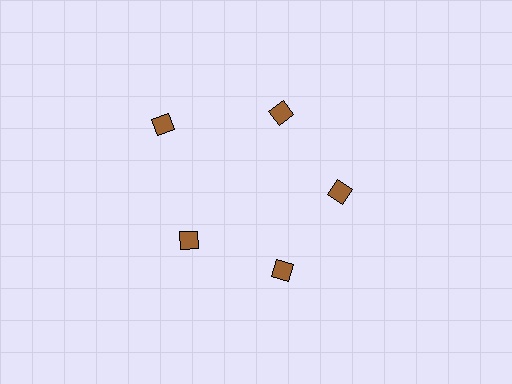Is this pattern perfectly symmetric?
No. The 5 brown diamonds are arranged in a ring, but one element near the 10 o'clock position is pushed outward from the center, breaking the 5-fold rotational symmetry.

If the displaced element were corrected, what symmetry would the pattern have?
It would have 5-fold rotational symmetry — the pattern would map onto itself every 72 degrees.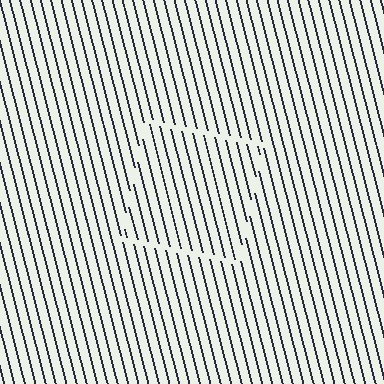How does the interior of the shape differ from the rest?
The interior of the shape contains the same grating, shifted by half a period — the contour is defined by the phase discontinuity where line-ends from the inner and outer gratings abut.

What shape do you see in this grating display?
An illusory square. The interior of the shape contains the same grating, shifted by half a period — the contour is defined by the phase discontinuity where line-ends from the inner and outer gratings abut.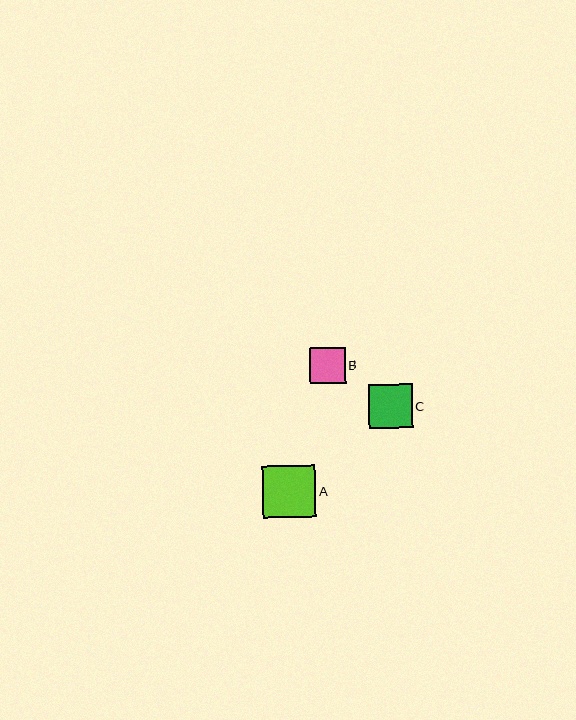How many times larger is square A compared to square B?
Square A is approximately 1.5 times the size of square B.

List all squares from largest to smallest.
From largest to smallest: A, C, B.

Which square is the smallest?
Square B is the smallest with a size of approximately 36 pixels.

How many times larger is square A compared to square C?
Square A is approximately 1.2 times the size of square C.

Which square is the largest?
Square A is the largest with a size of approximately 53 pixels.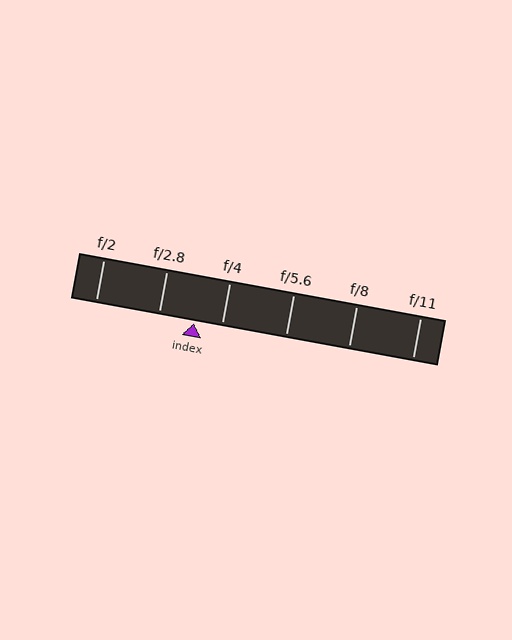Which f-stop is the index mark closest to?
The index mark is closest to f/4.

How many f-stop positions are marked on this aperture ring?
There are 6 f-stop positions marked.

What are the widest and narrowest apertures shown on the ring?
The widest aperture shown is f/2 and the narrowest is f/11.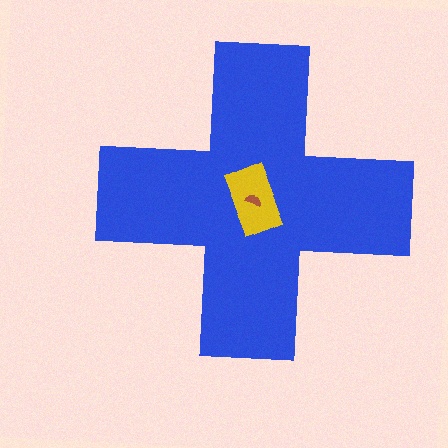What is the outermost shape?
The blue cross.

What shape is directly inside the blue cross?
The yellow rectangle.